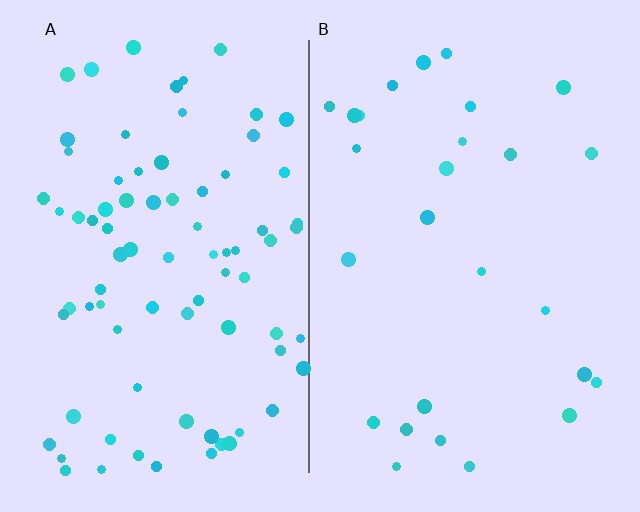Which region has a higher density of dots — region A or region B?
A (the left).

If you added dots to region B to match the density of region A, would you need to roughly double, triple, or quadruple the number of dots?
Approximately triple.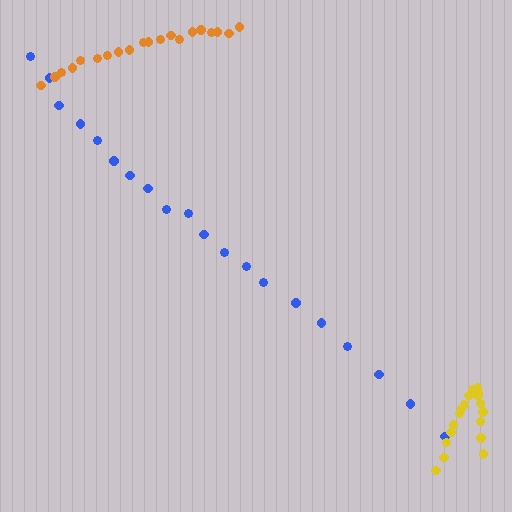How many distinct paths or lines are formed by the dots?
There are 3 distinct paths.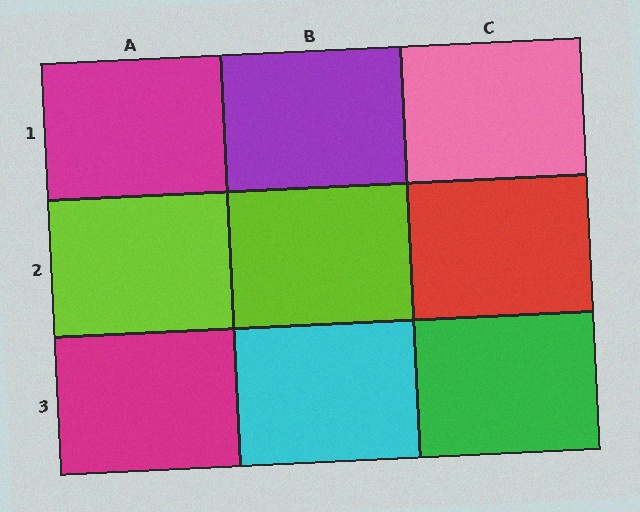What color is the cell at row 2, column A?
Lime.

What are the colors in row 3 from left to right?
Magenta, cyan, green.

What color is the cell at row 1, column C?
Pink.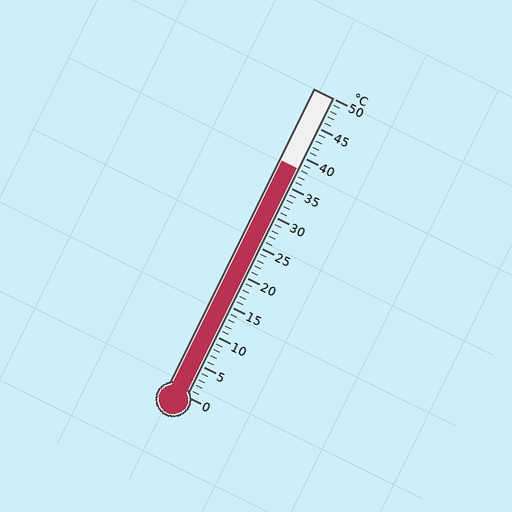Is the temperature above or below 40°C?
The temperature is below 40°C.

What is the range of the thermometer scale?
The thermometer scale ranges from 0°C to 50°C.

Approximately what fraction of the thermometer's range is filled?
The thermometer is filled to approximately 75% of its range.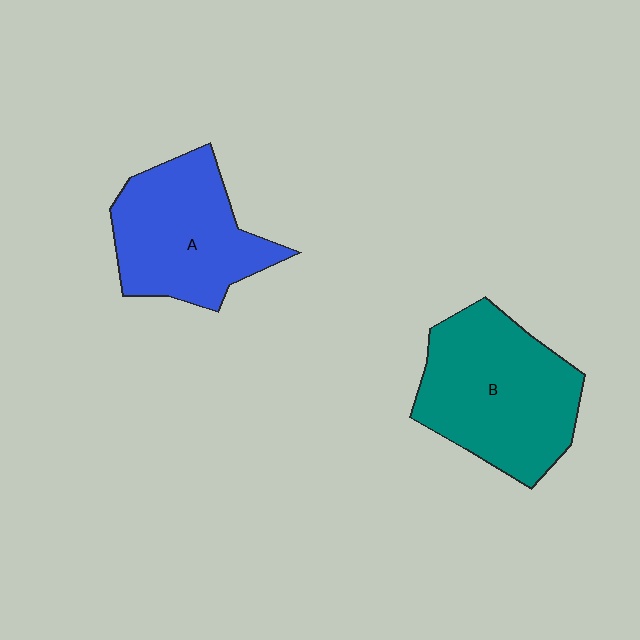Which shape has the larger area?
Shape B (teal).